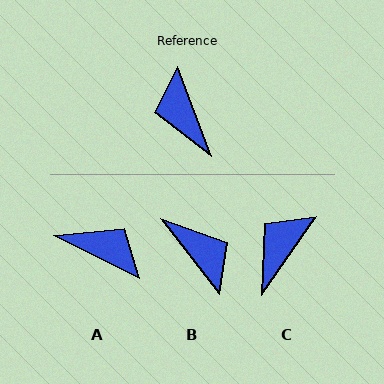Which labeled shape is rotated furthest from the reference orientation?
B, about 162 degrees away.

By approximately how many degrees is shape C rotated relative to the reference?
Approximately 55 degrees clockwise.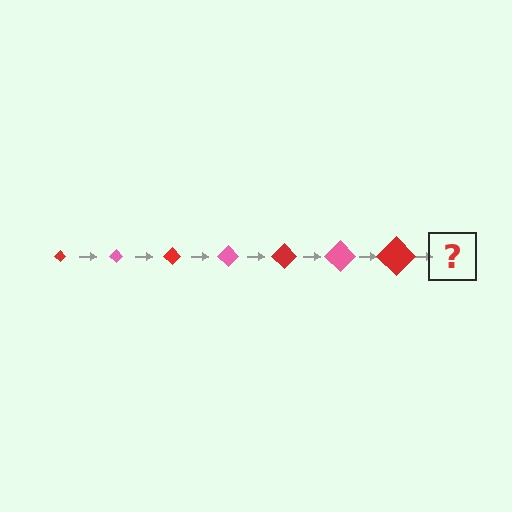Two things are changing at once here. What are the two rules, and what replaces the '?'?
The two rules are that the diamond grows larger each step and the color cycles through red and pink. The '?' should be a pink diamond, larger than the previous one.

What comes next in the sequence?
The next element should be a pink diamond, larger than the previous one.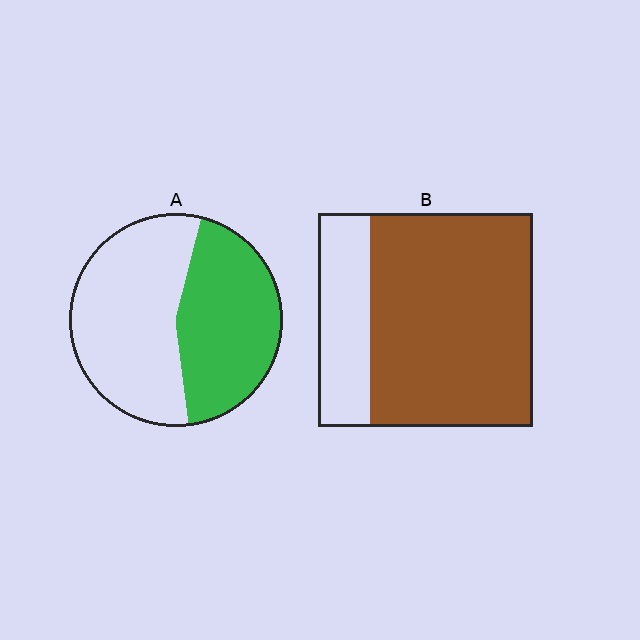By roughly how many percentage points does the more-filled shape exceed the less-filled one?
By roughly 30 percentage points (B over A).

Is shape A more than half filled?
No.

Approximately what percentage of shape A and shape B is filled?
A is approximately 45% and B is approximately 75%.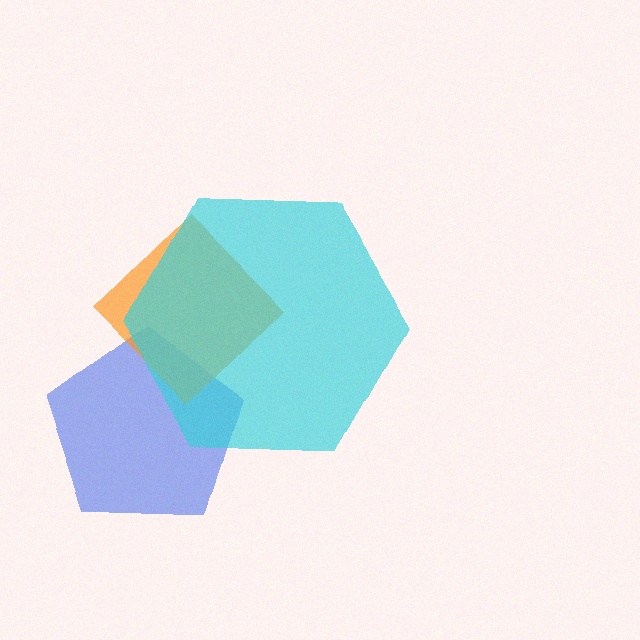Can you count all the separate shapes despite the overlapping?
Yes, there are 3 separate shapes.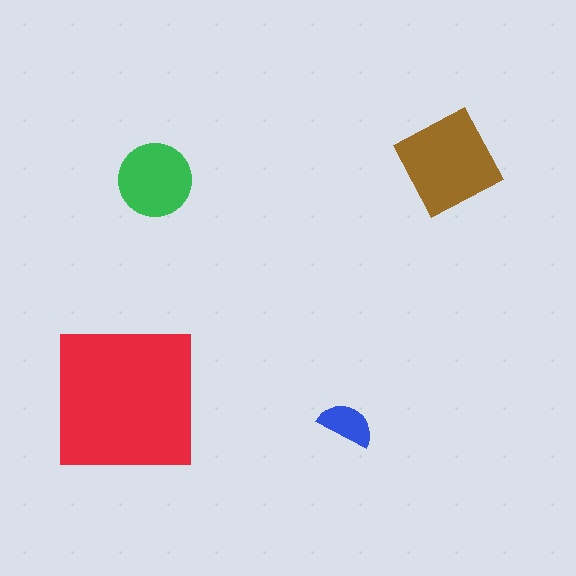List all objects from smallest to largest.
The blue semicircle, the green circle, the brown diamond, the red square.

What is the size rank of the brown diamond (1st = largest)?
2nd.